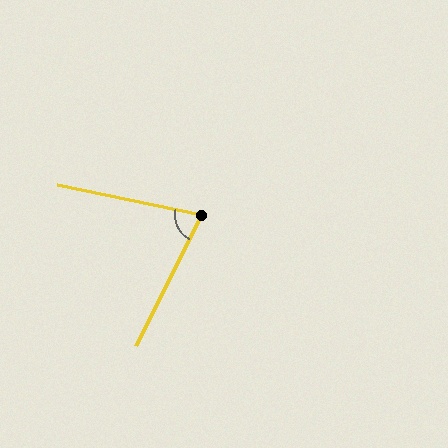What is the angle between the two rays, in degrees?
Approximately 75 degrees.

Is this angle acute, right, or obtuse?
It is acute.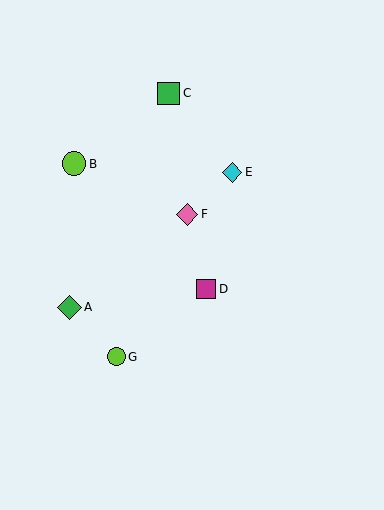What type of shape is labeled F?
Shape F is a pink diamond.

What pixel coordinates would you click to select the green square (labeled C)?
Click at (169, 93) to select the green square C.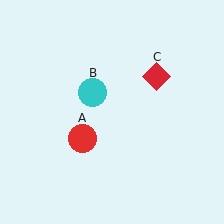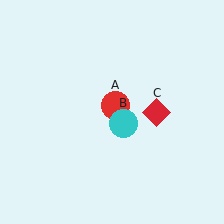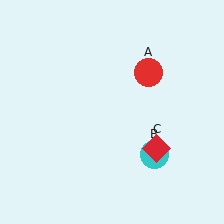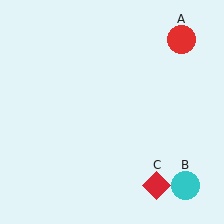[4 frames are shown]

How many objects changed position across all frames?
3 objects changed position: red circle (object A), cyan circle (object B), red diamond (object C).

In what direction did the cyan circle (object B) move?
The cyan circle (object B) moved down and to the right.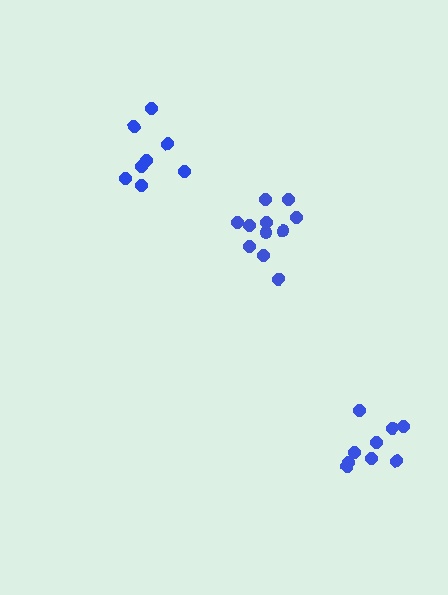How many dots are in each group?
Group 1: 9 dots, Group 2: 8 dots, Group 3: 11 dots (28 total).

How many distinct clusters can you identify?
There are 3 distinct clusters.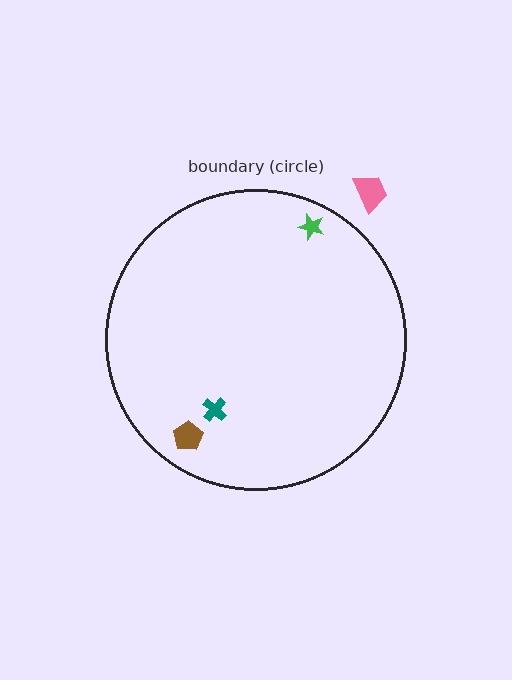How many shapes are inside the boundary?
3 inside, 1 outside.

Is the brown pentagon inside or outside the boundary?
Inside.